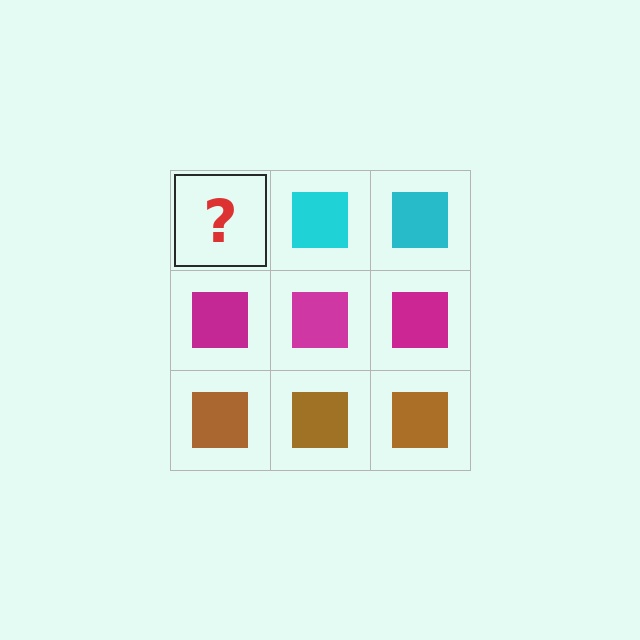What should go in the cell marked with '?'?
The missing cell should contain a cyan square.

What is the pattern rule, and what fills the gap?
The rule is that each row has a consistent color. The gap should be filled with a cyan square.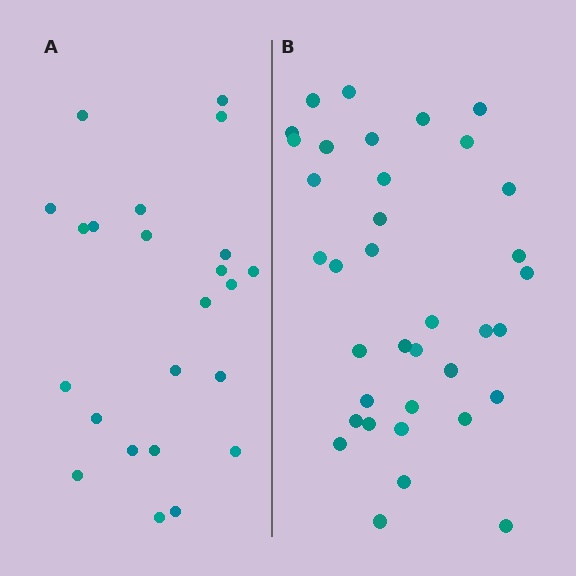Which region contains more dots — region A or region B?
Region B (the right region) has more dots.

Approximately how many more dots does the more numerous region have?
Region B has approximately 15 more dots than region A.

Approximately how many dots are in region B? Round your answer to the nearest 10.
About 40 dots. (The exact count is 36, which rounds to 40.)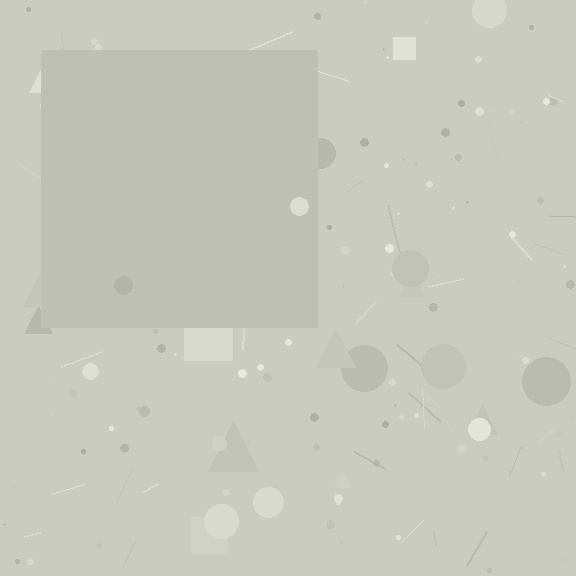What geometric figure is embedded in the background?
A square is embedded in the background.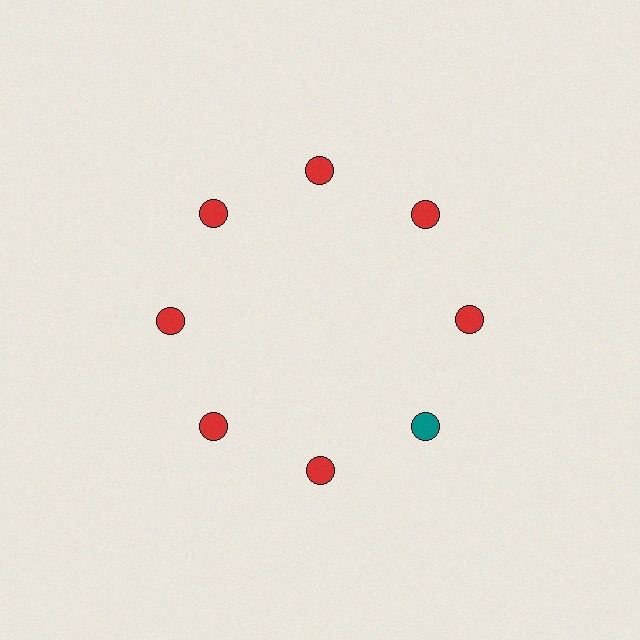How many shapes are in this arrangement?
There are 8 shapes arranged in a ring pattern.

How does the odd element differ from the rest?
It has a different color: teal instead of red.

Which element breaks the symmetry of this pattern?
The teal circle at roughly the 4 o'clock position breaks the symmetry. All other shapes are red circles.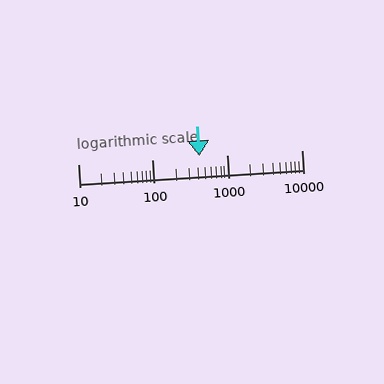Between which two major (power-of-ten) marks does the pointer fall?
The pointer is between 100 and 1000.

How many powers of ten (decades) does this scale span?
The scale spans 3 decades, from 10 to 10000.